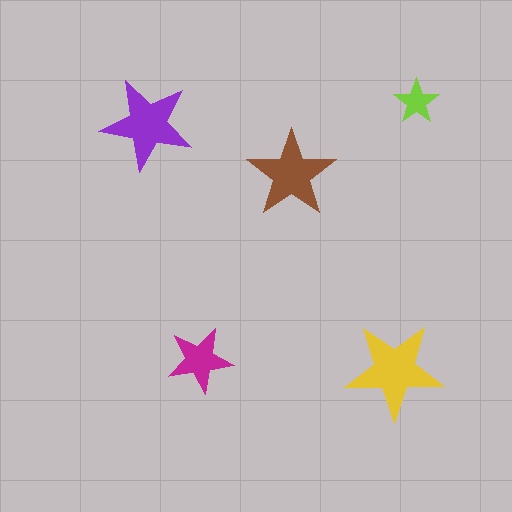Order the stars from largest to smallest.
the yellow one, the purple one, the brown one, the magenta one, the lime one.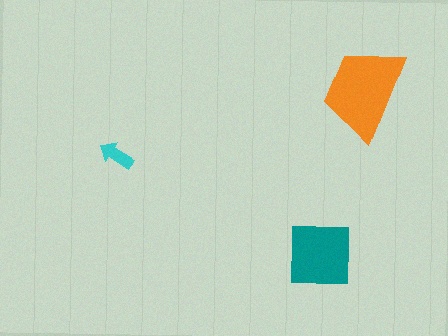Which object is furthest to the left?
The cyan arrow is leftmost.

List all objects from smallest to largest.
The cyan arrow, the teal square, the orange trapezoid.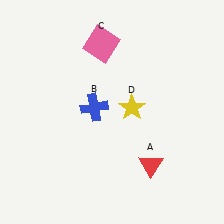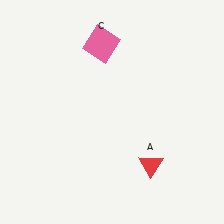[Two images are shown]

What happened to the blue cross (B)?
The blue cross (B) was removed in Image 2. It was in the top-left area of Image 1.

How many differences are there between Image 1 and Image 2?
There are 2 differences between the two images.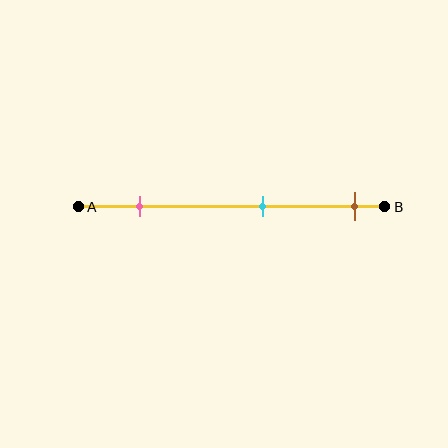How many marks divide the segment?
There are 3 marks dividing the segment.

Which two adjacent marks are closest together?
The cyan and brown marks are the closest adjacent pair.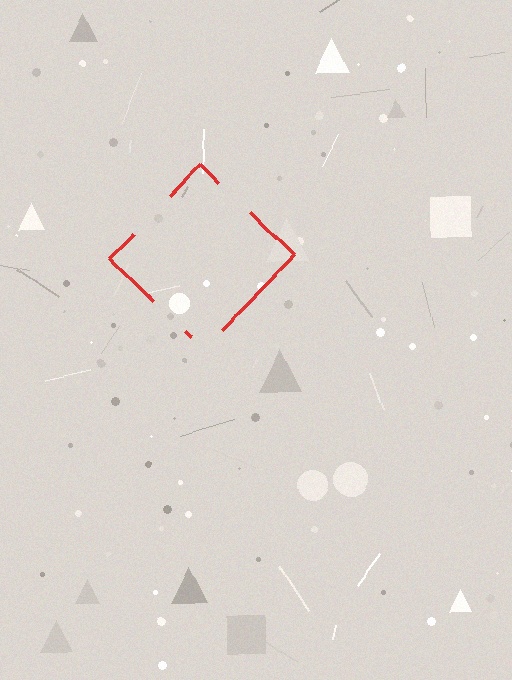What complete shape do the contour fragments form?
The contour fragments form a diamond.